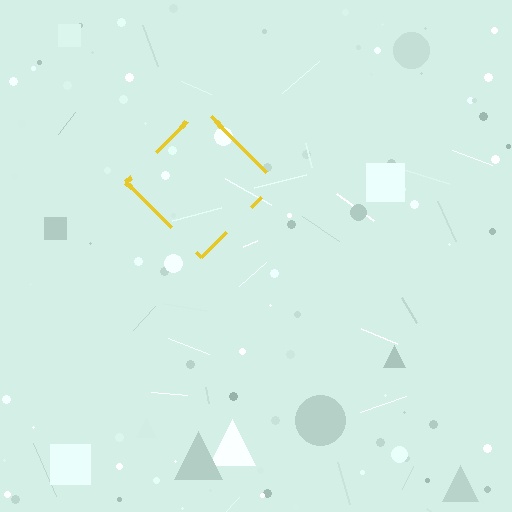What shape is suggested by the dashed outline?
The dashed outline suggests a diamond.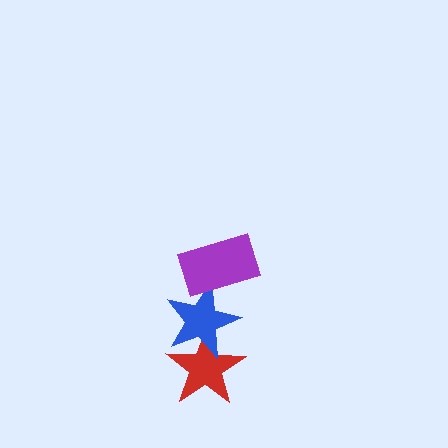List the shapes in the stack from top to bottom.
From top to bottom: the purple rectangle, the blue star, the red star.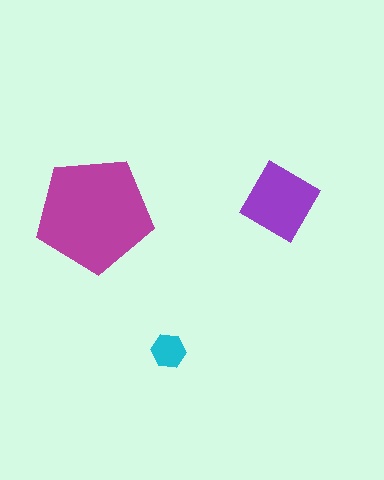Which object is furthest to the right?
The purple diamond is rightmost.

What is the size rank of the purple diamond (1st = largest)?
2nd.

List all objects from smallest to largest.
The cyan hexagon, the purple diamond, the magenta pentagon.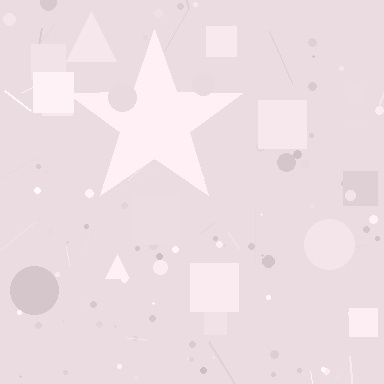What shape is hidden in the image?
A star is hidden in the image.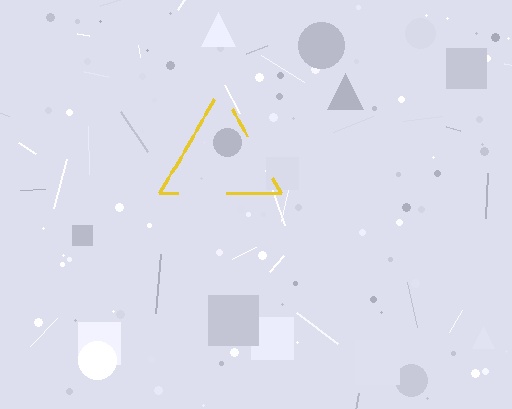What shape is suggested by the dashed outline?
The dashed outline suggests a triangle.